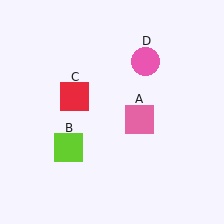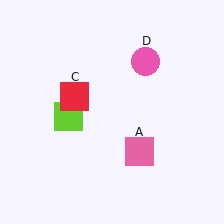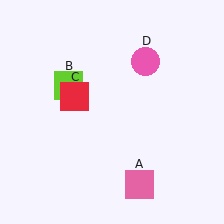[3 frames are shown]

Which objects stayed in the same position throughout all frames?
Red square (object C) and pink circle (object D) remained stationary.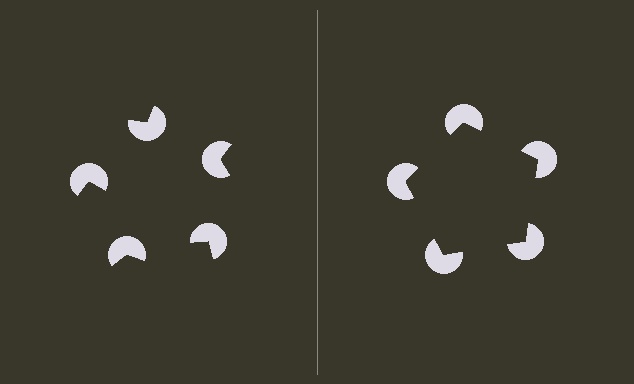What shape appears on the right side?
An illusory pentagon.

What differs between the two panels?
The pac-man discs are positioned identically on both sides; only the wedge orientations differ. On the right they align to a pentagon; on the left they are misaligned.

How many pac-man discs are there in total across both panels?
10 — 5 on each side.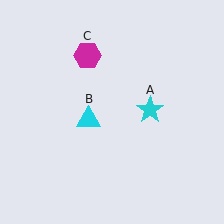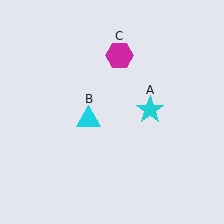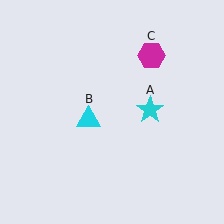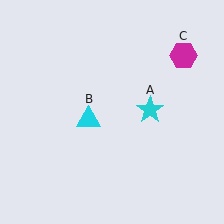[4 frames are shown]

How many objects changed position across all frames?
1 object changed position: magenta hexagon (object C).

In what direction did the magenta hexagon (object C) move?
The magenta hexagon (object C) moved right.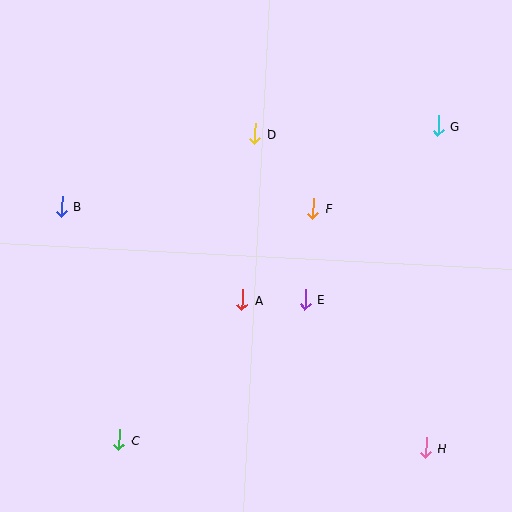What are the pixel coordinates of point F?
Point F is at (313, 208).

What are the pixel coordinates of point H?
Point H is at (426, 448).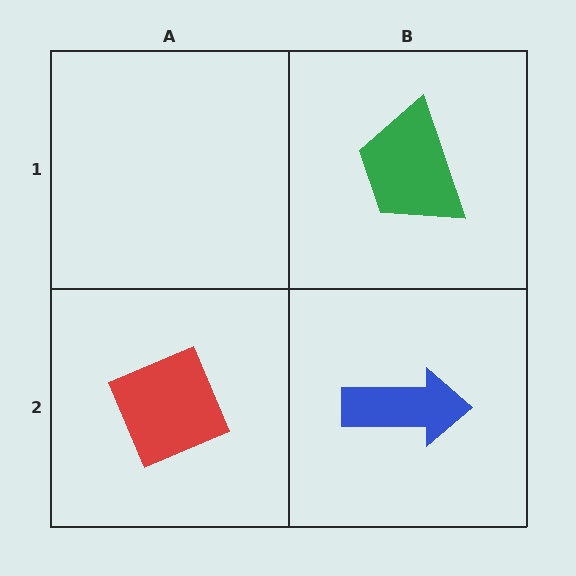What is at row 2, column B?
A blue arrow.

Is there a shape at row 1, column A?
No, that cell is empty.